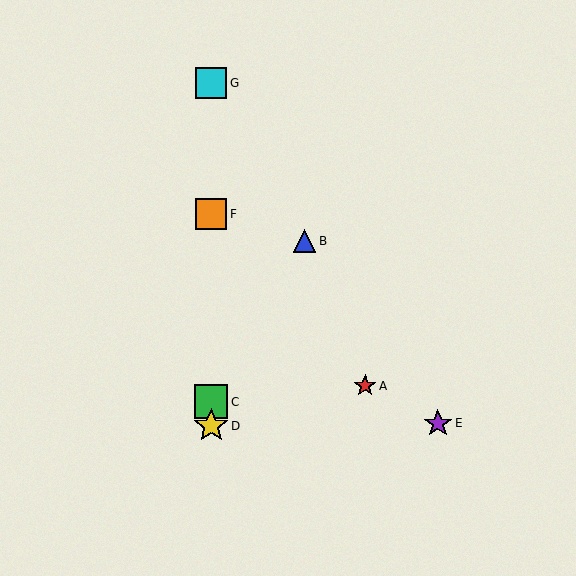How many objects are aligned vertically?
4 objects (C, D, F, G) are aligned vertically.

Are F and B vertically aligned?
No, F is at x≈211 and B is at x≈304.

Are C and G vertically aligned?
Yes, both are at x≈211.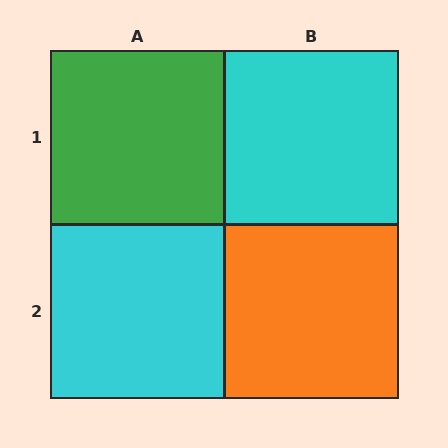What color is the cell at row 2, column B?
Orange.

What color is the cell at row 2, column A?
Cyan.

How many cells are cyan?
2 cells are cyan.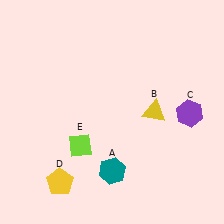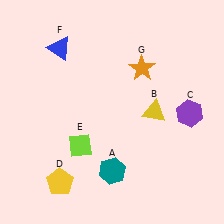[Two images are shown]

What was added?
A blue triangle (F), an orange star (G) were added in Image 2.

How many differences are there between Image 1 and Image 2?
There are 2 differences between the two images.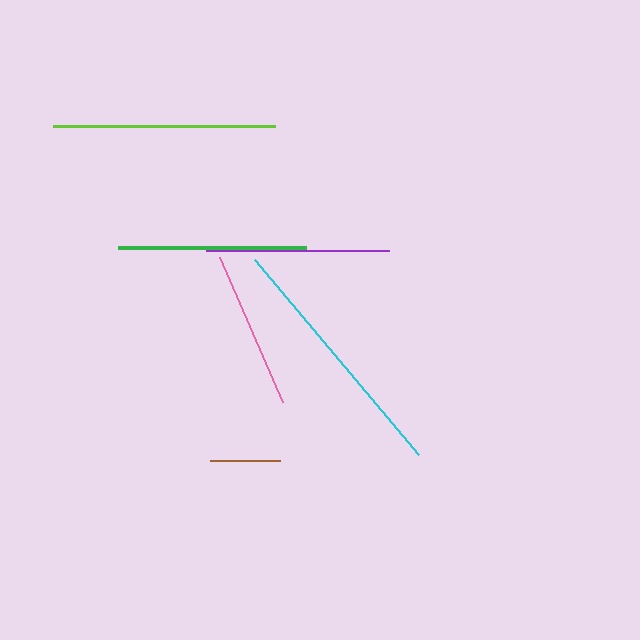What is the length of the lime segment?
The lime segment is approximately 222 pixels long.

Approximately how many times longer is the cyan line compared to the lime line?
The cyan line is approximately 1.1 times the length of the lime line.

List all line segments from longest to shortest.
From longest to shortest: cyan, lime, green, purple, pink, brown.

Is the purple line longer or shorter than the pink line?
The purple line is longer than the pink line.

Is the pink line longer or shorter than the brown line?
The pink line is longer than the brown line.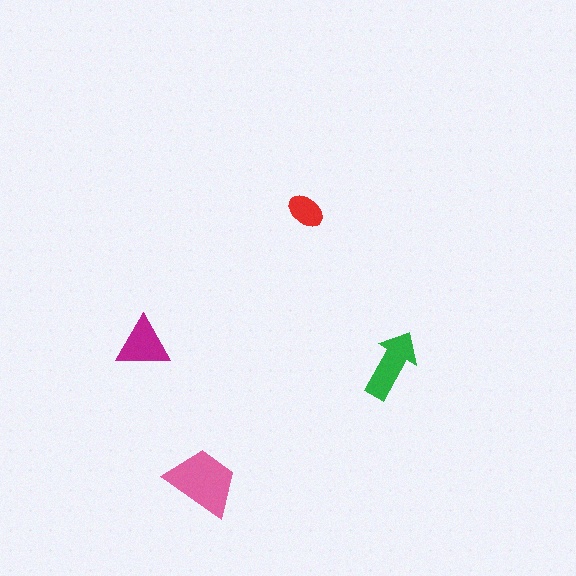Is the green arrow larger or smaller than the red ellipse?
Larger.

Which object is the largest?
The pink trapezoid.